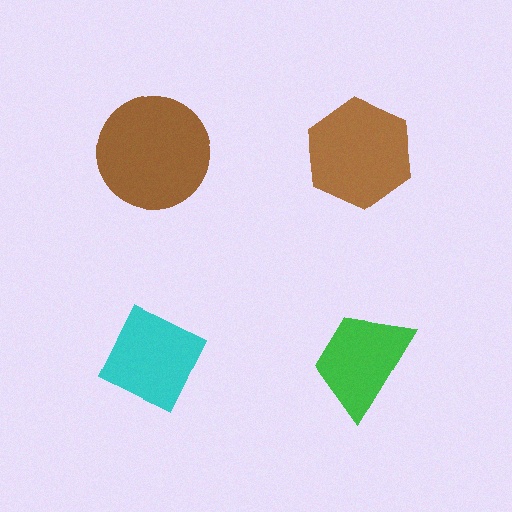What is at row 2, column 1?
A cyan diamond.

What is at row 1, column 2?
A brown hexagon.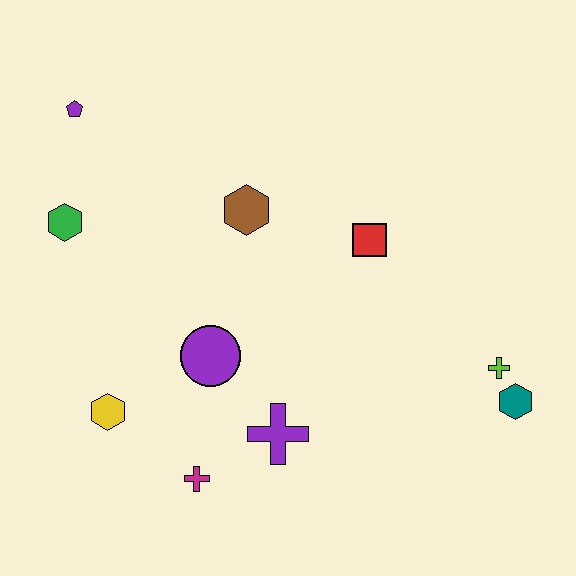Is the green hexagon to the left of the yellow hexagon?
Yes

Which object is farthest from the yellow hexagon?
The teal hexagon is farthest from the yellow hexagon.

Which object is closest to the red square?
The brown hexagon is closest to the red square.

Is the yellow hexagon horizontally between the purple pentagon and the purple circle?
Yes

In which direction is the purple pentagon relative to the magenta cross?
The purple pentagon is above the magenta cross.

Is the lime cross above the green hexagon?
No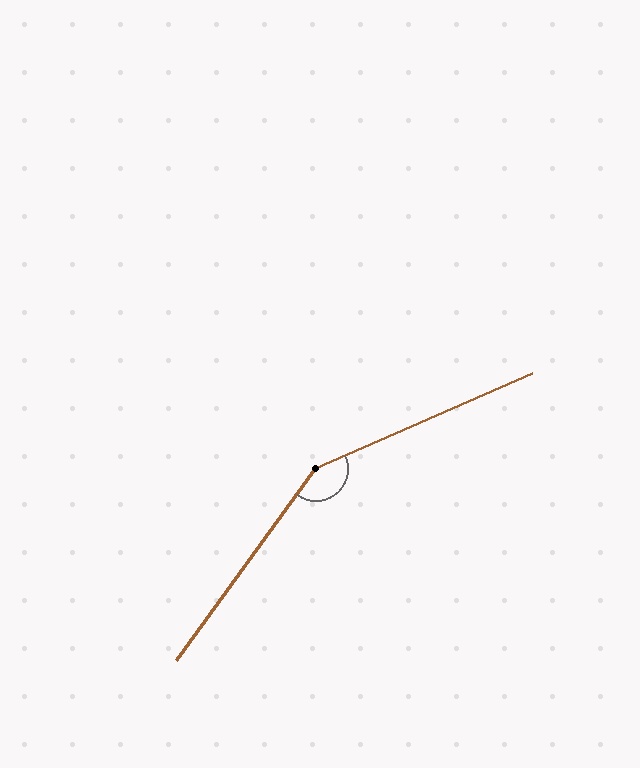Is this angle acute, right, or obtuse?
It is obtuse.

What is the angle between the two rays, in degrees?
Approximately 150 degrees.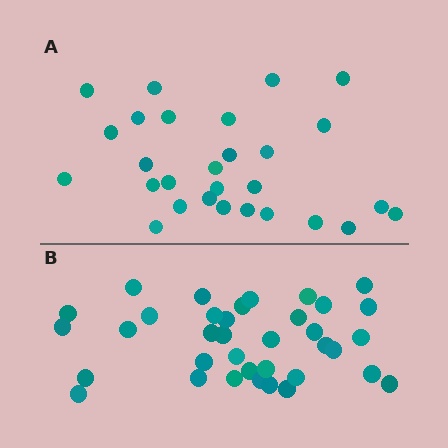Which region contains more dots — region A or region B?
Region B (the bottom region) has more dots.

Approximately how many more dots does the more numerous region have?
Region B has roughly 8 or so more dots than region A.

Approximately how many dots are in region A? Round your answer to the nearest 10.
About 30 dots. (The exact count is 28, which rounds to 30.)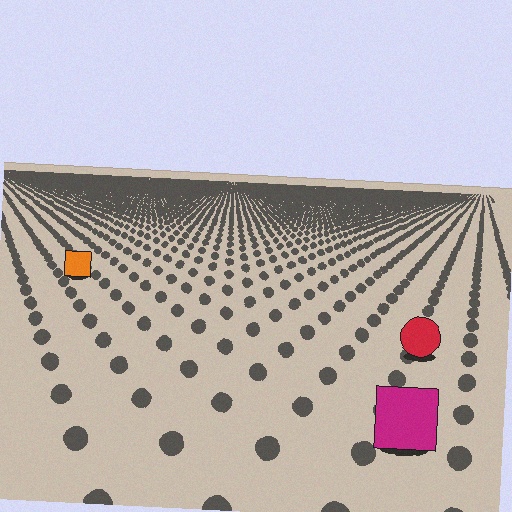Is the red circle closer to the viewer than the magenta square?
No. The magenta square is closer — you can tell from the texture gradient: the ground texture is coarser near it.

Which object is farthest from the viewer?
The orange square is farthest from the viewer. It appears smaller and the ground texture around it is denser.